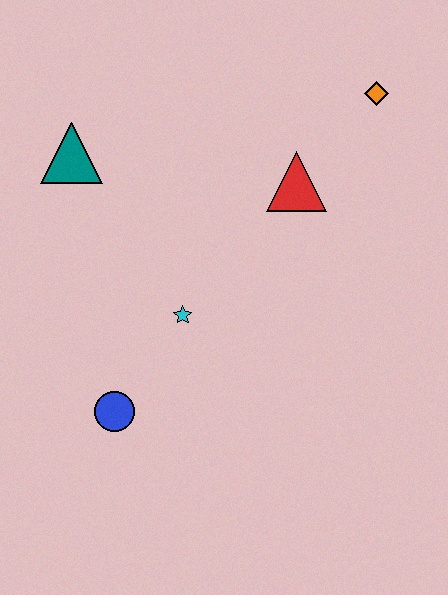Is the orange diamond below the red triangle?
No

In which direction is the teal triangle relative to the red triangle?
The teal triangle is to the left of the red triangle.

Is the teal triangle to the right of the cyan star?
No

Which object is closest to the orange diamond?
The red triangle is closest to the orange diamond.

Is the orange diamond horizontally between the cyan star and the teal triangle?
No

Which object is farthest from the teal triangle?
The orange diamond is farthest from the teal triangle.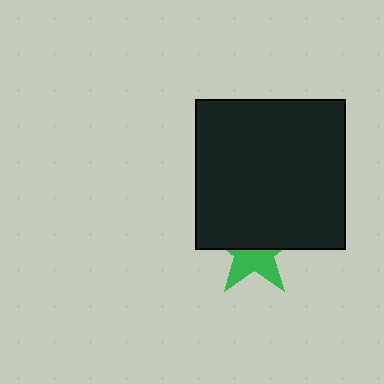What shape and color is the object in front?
The object in front is a black square.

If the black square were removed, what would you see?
You would see the complete green star.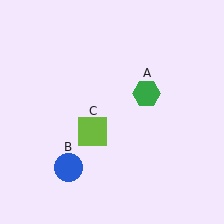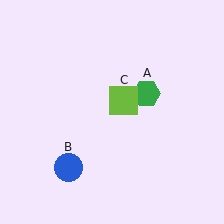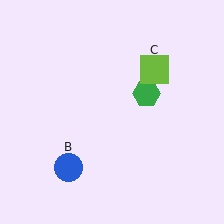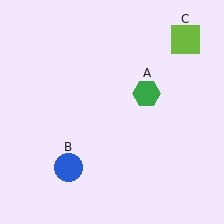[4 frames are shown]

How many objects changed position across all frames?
1 object changed position: lime square (object C).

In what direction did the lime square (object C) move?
The lime square (object C) moved up and to the right.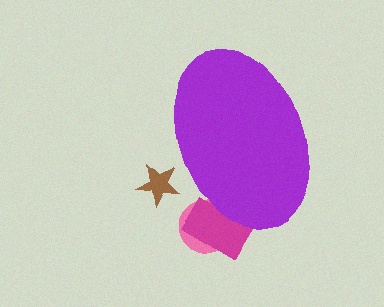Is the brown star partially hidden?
Yes, the brown star is partially hidden behind the purple ellipse.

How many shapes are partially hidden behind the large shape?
3 shapes are partially hidden.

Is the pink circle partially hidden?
Yes, the pink circle is partially hidden behind the purple ellipse.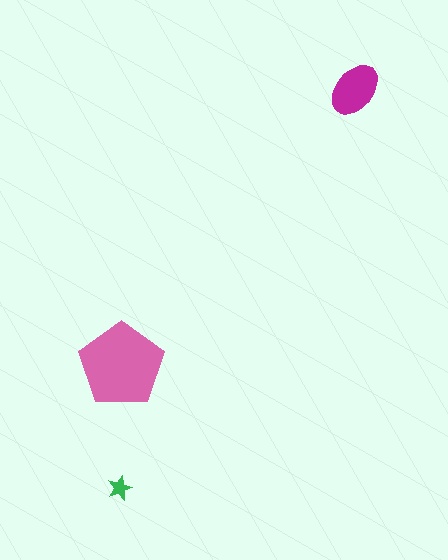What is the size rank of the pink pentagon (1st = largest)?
1st.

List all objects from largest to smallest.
The pink pentagon, the magenta ellipse, the green star.